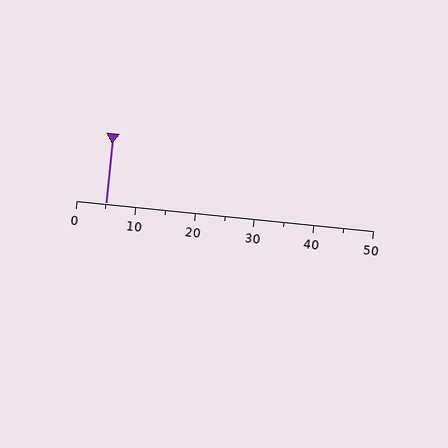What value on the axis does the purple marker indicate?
The marker indicates approximately 5.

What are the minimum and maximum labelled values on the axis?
The axis runs from 0 to 50.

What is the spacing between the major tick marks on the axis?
The major ticks are spaced 10 apart.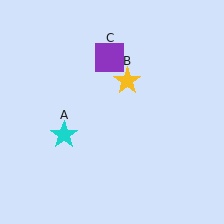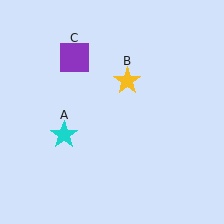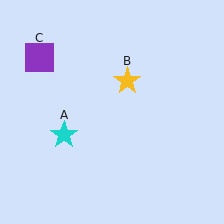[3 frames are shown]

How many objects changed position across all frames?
1 object changed position: purple square (object C).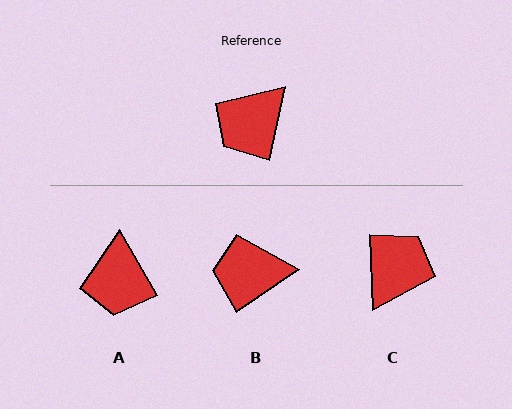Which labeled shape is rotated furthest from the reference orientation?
C, about 165 degrees away.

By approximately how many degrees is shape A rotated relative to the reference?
Approximately 42 degrees counter-clockwise.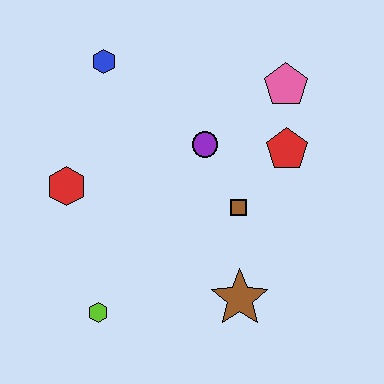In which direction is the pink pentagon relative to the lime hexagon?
The pink pentagon is above the lime hexagon.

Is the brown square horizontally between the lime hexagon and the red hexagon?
No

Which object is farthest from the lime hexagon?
The pink pentagon is farthest from the lime hexagon.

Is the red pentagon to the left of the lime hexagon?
No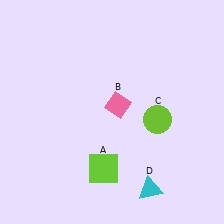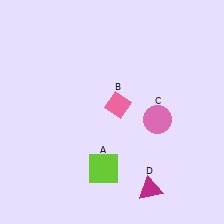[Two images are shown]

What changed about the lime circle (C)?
In Image 1, C is lime. In Image 2, it changed to pink.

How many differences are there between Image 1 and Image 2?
There are 2 differences between the two images.